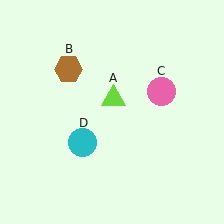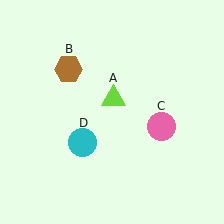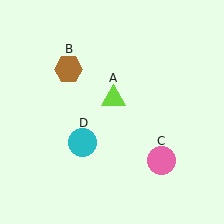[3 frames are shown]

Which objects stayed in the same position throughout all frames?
Lime triangle (object A) and brown hexagon (object B) and cyan circle (object D) remained stationary.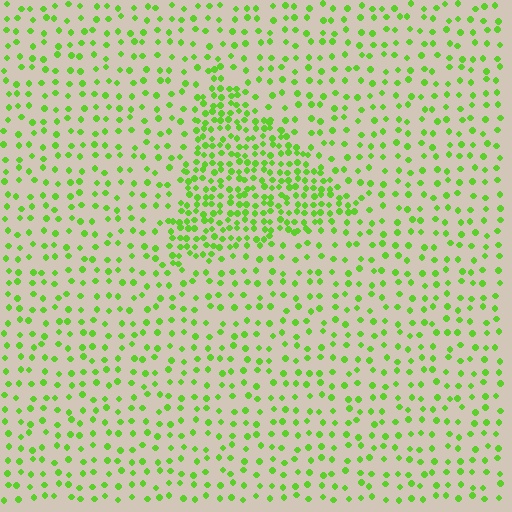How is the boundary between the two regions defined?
The boundary is defined by a change in element density (approximately 2.3x ratio). All elements are the same color, size, and shape.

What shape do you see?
I see a triangle.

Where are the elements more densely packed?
The elements are more densely packed inside the triangle boundary.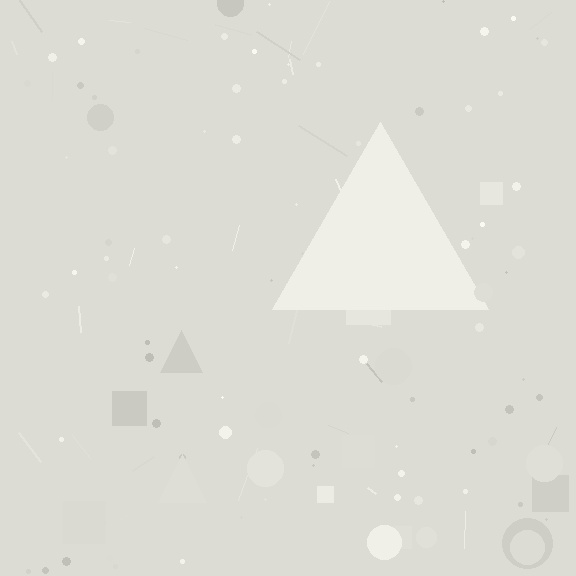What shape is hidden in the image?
A triangle is hidden in the image.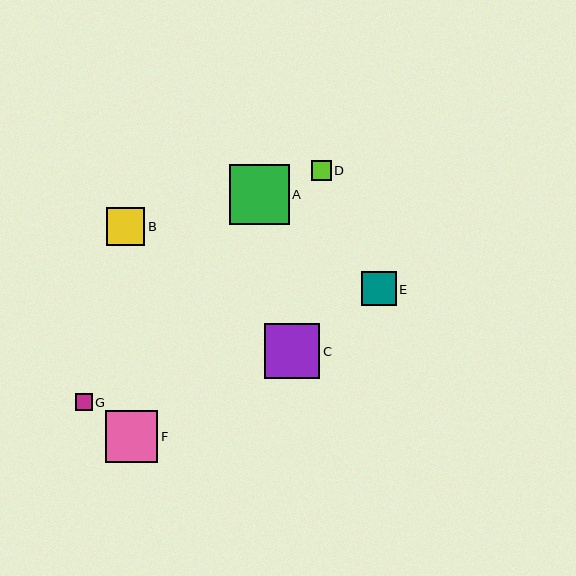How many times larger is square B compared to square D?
Square B is approximately 1.9 times the size of square D.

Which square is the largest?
Square A is the largest with a size of approximately 60 pixels.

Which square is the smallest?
Square G is the smallest with a size of approximately 16 pixels.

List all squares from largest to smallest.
From largest to smallest: A, C, F, B, E, D, G.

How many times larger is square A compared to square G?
Square A is approximately 3.6 times the size of square G.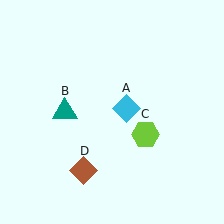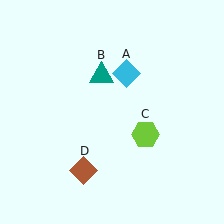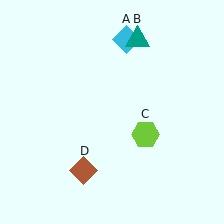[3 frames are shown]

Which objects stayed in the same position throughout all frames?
Lime hexagon (object C) and brown diamond (object D) remained stationary.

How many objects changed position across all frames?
2 objects changed position: cyan diamond (object A), teal triangle (object B).